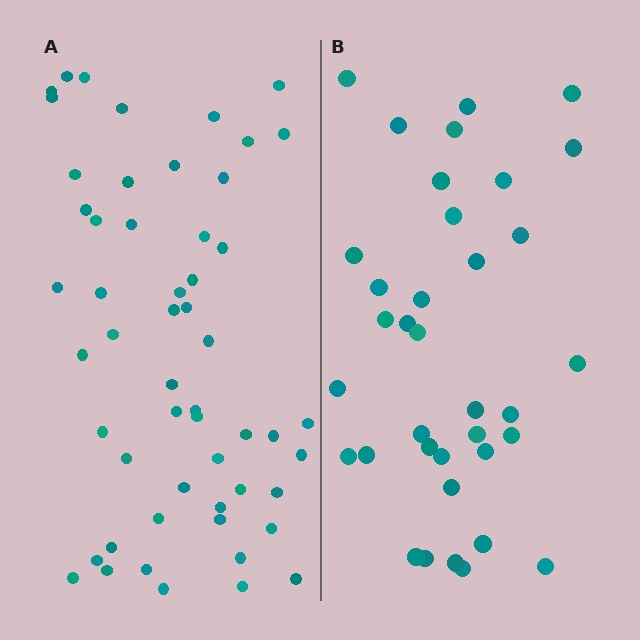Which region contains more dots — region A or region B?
Region A (the left region) has more dots.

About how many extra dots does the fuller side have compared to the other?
Region A has approximately 20 more dots than region B.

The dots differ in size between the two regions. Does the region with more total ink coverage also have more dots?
No. Region B has more total ink coverage because its dots are larger, but region A actually contains more individual dots. Total area can be misleading — the number of items is what matters here.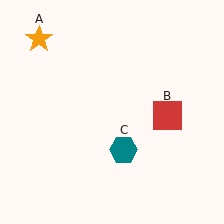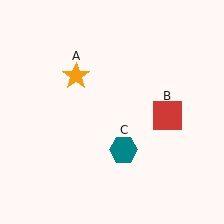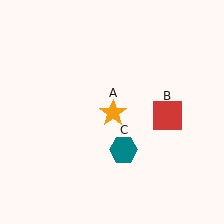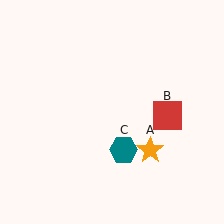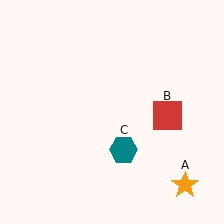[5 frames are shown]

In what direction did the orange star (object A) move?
The orange star (object A) moved down and to the right.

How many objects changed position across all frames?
1 object changed position: orange star (object A).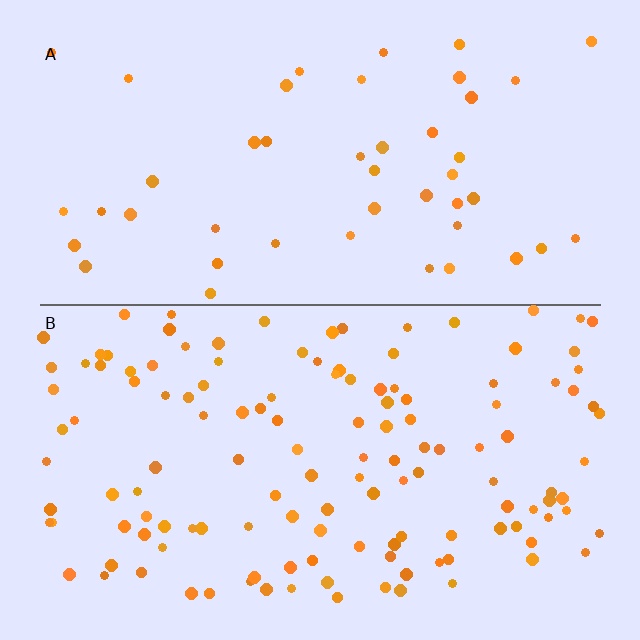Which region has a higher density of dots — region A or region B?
B (the bottom).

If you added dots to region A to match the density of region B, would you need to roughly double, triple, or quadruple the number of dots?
Approximately triple.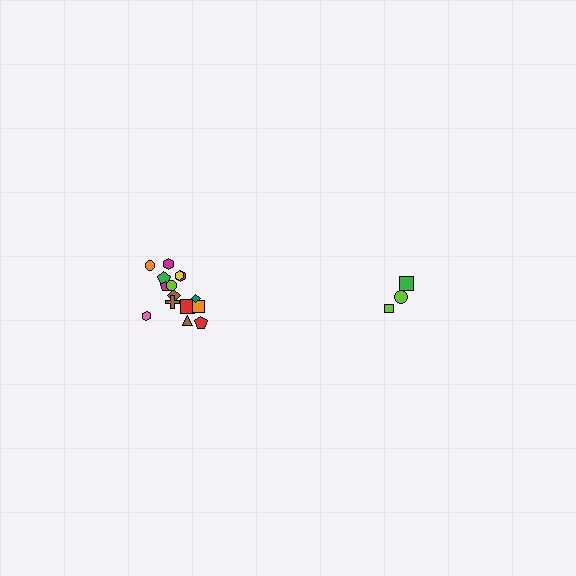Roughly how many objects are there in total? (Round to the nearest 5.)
Roughly 20 objects in total.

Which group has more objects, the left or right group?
The left group.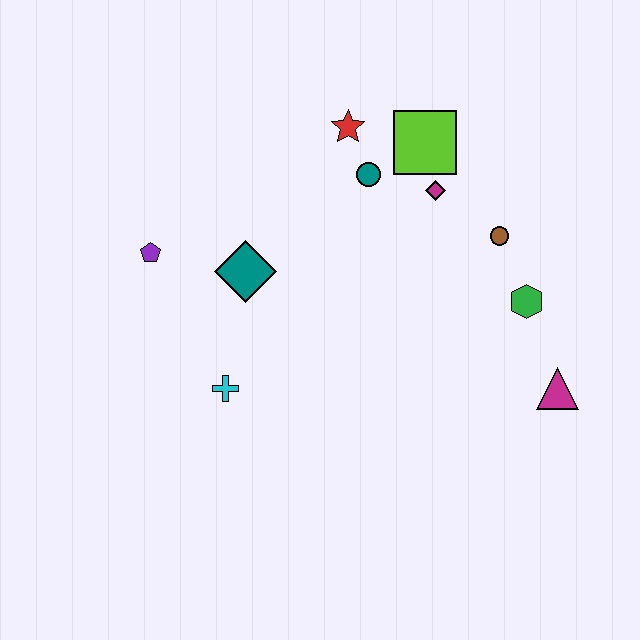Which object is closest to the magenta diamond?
The lime square is closest to the magenta diamond.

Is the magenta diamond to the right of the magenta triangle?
No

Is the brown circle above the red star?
No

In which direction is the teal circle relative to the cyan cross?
The teal circle is above the cyan cross.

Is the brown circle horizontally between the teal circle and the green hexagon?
Yes